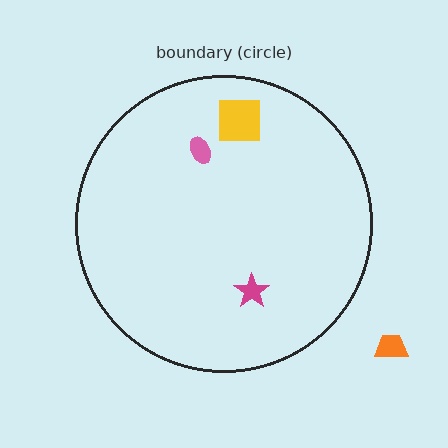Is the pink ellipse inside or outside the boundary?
Inside.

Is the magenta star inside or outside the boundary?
Inside.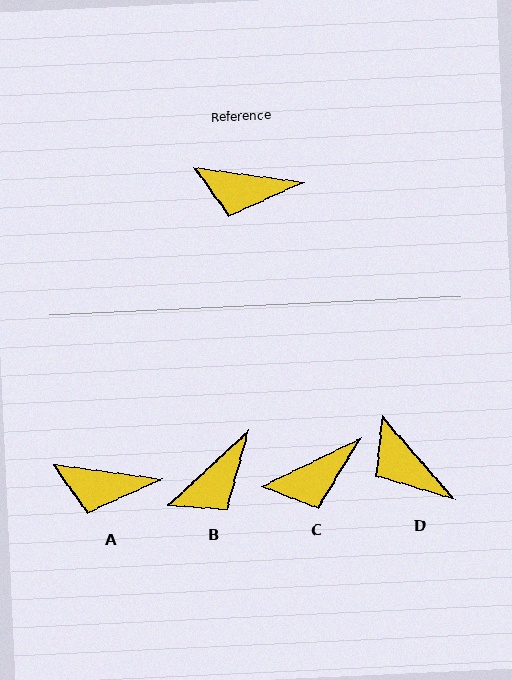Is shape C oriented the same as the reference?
No, it is off by about 34 degrees.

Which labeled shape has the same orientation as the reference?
A.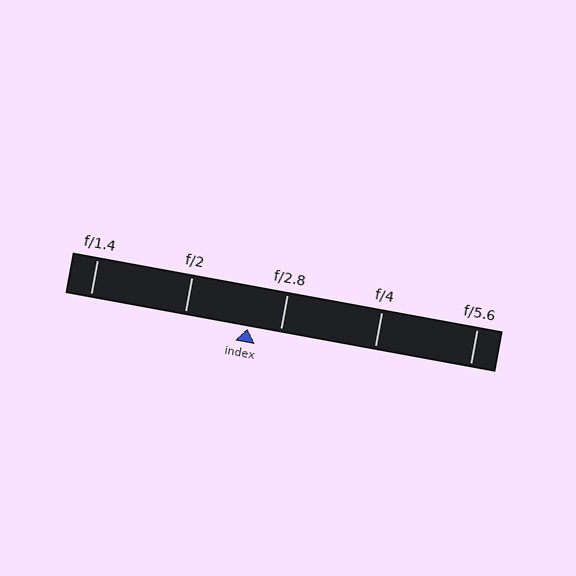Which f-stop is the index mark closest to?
The index mark is closest to f/2.8.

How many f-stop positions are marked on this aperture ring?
There are 5 f-stop positions marked.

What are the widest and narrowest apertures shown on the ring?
The widest aperture shown is f/1.4 and the narrowest is f/5.6.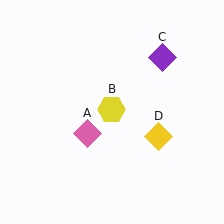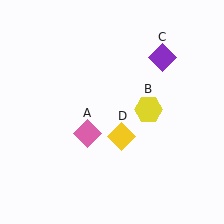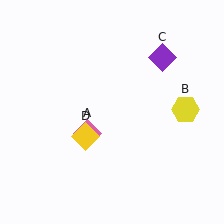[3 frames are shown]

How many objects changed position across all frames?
2 objects changed position: yellow hexagon (object B), yellow diamond (object D).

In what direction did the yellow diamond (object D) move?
The yellow diamond (object D) moved left.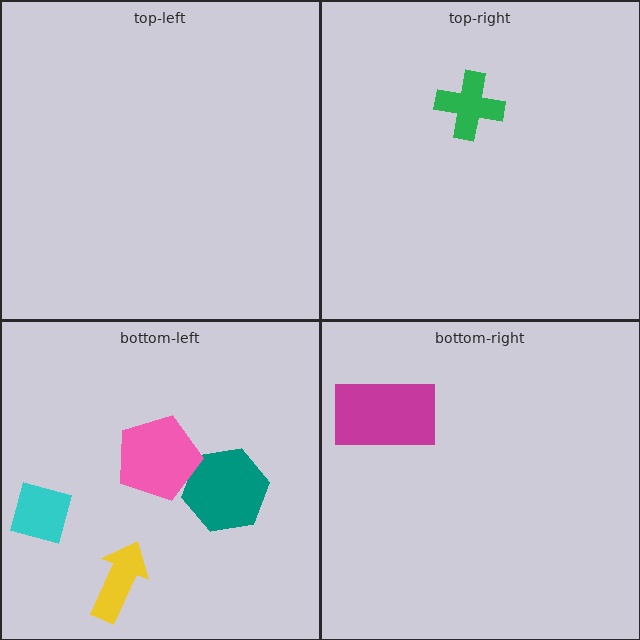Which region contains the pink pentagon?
The bottom-left region.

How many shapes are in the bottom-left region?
4.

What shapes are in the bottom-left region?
The teal hexagon, the cyan diamond, the pink pentagon, the yellow arrow.